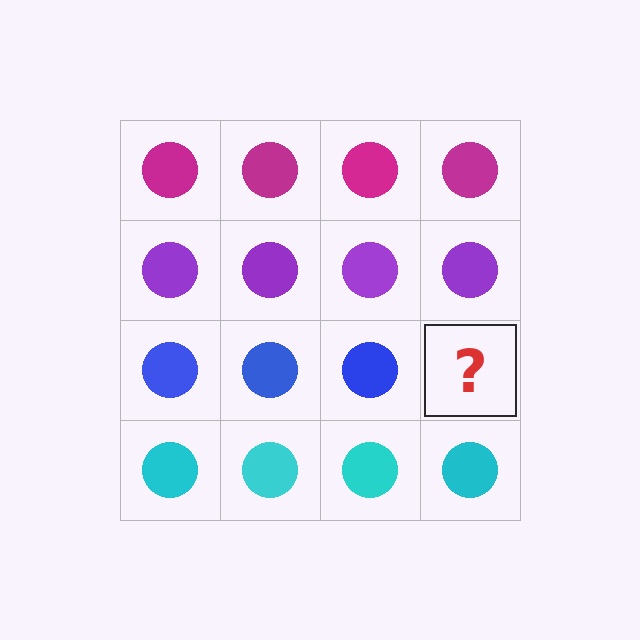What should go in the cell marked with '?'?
The missing cell should contain a blue circle.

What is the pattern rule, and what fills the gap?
The rule is that each row has a consistent color. The gap should be filled with a blue circle.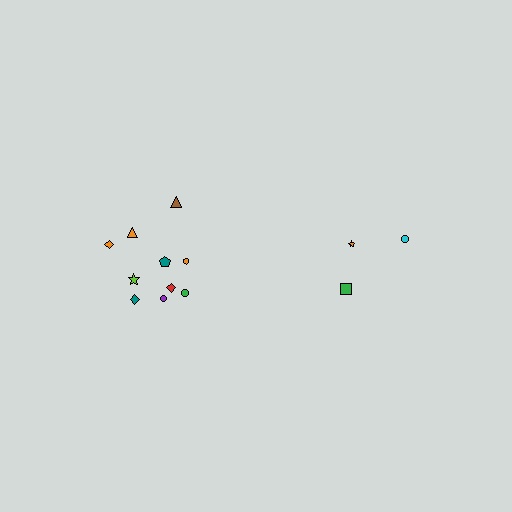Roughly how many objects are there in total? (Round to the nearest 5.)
Roughly 15 objects in total.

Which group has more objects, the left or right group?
The left group.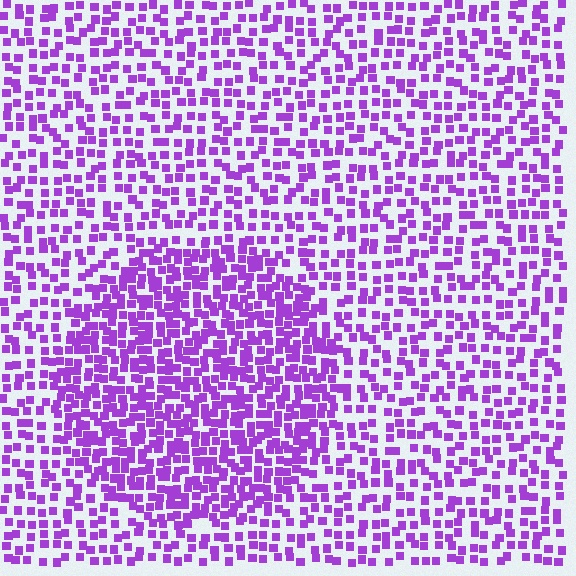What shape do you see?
I see a circle.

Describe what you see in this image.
The image contains small purple elements arranged at two different densities. A circle-shaped region is visible where the elements are more densely packed than the surrounding area.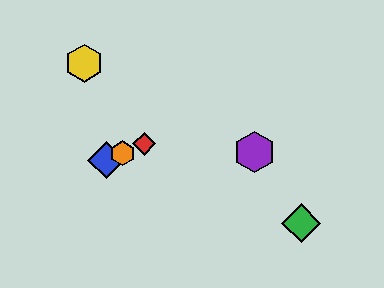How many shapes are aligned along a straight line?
3 shapes (the red diamond, the blue diamond, the orange hexagon) are aligned along a straight line.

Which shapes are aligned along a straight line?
The red diamond, the blue diamond, the orange hexagon are aligned along a straight line.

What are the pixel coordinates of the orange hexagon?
The orange hexagon is at (122, 153).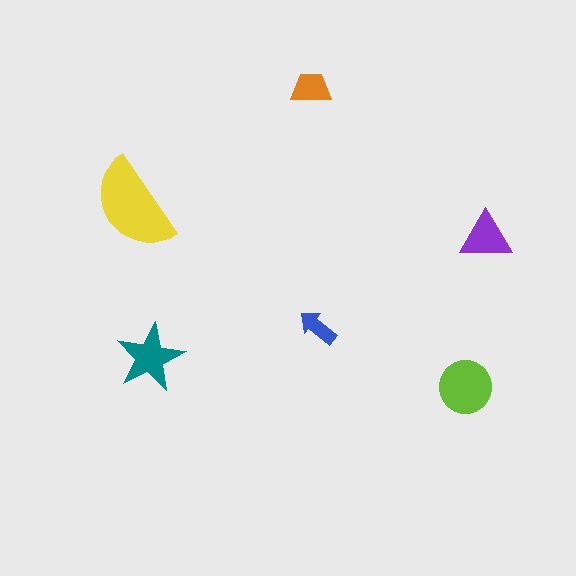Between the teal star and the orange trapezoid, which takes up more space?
The teal star.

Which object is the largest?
The yellow semicircle.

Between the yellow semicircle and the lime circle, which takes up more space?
The yellow semicircle.